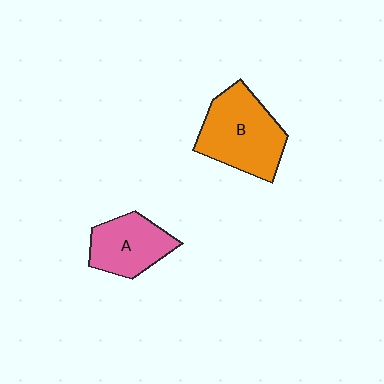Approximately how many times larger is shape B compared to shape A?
Approximately 1.4 times.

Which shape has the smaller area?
Shape A (pink).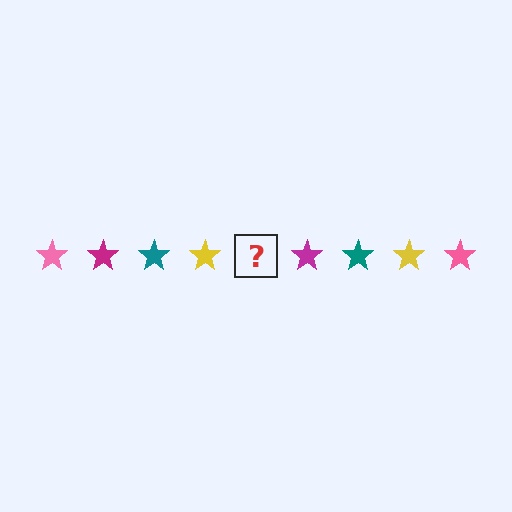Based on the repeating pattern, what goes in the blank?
The blank should be a pink star.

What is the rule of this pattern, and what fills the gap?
The rule is that the pattern cycles through pink, magenta, teal, yellow stars. The gap should be filled with a pink star.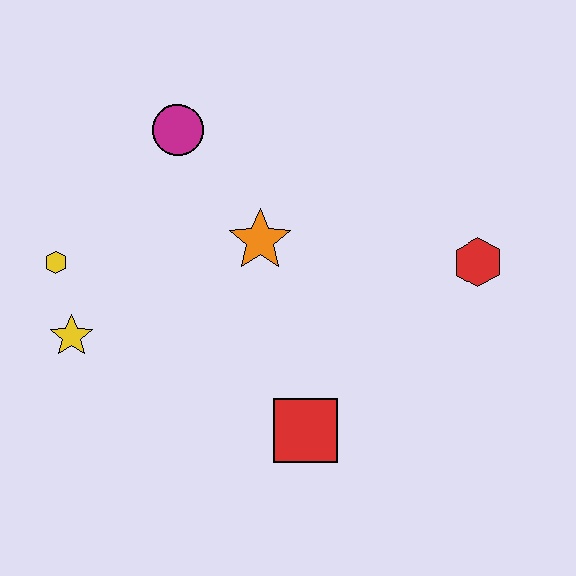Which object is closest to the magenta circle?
The orange star is closest to the magenta circle.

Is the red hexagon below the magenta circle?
Yes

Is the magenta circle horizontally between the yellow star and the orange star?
Yes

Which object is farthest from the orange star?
The red hexagon is farthest from the orange star.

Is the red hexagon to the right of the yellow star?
Yes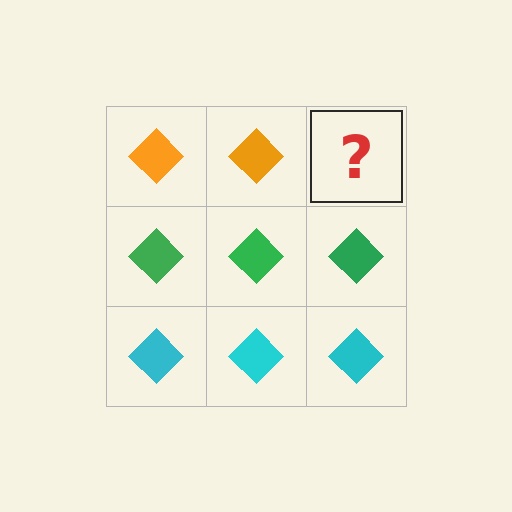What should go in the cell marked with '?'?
The missing cell should contain an orange diamond.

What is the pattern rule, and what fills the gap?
The rule is that each row has a consistent color. The gap should be filled with an orange diamond.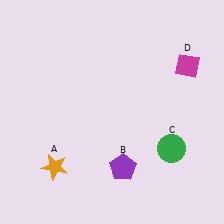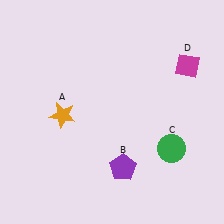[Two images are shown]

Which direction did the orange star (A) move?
The orange star (A) moved up.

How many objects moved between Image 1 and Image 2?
1 object moved between the two images.